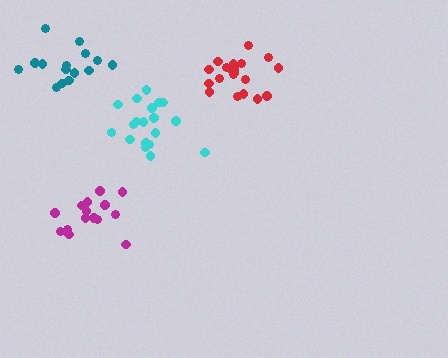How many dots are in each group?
Group 1: 20 dots, Group 2: 15 dots, Group 3: 20 dots, Group 4: 15 dots (70 total).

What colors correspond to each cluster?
The clusters are colored: red, magenta, cyan, teal.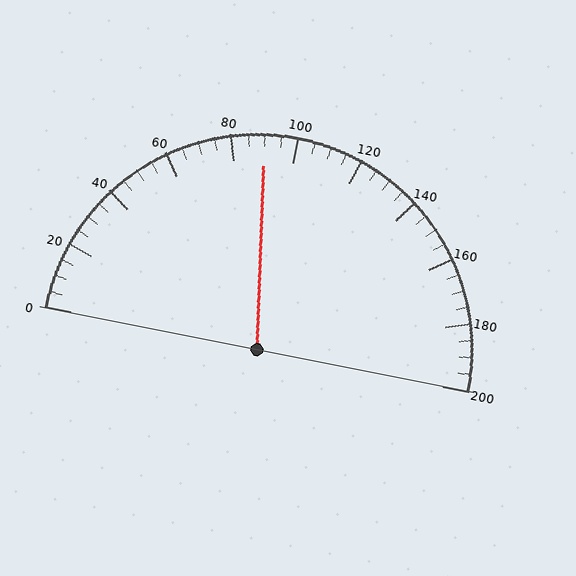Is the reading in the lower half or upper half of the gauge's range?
The reading is in the lower half of the range (0 to 200).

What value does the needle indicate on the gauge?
The needle indicates approximately 90.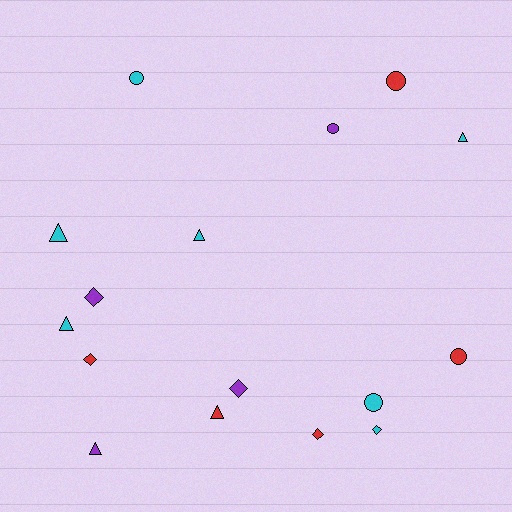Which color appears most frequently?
Cyan, with 7 objects.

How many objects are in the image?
There are 16 objects.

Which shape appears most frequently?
Triangle, with 6 objects.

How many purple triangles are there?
There is 1 purple triangle.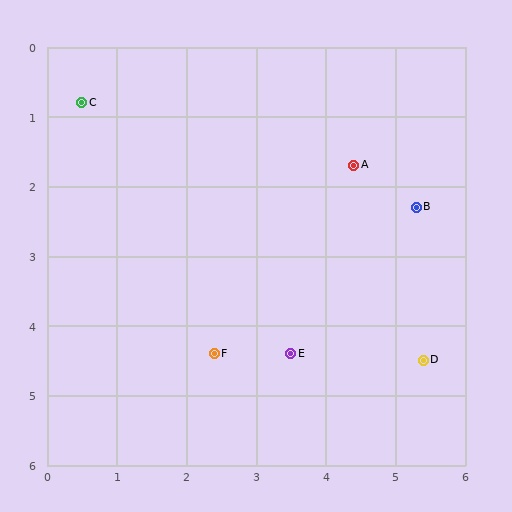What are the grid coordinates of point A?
Point A is at approximately (4.4, 1.7).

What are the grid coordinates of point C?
Point C is at approximately (0.5, 0.8).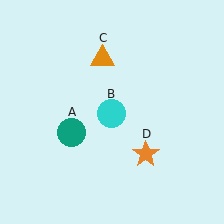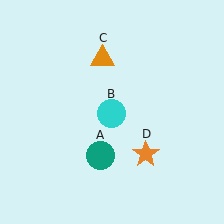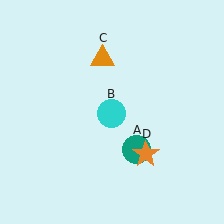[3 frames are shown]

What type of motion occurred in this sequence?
The teal circle (object A) rotated counterclockwise around the center of the scene.